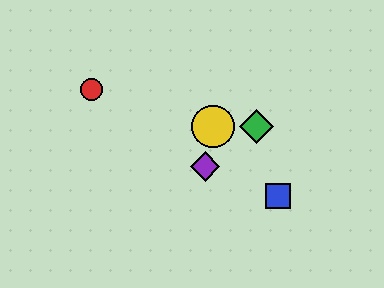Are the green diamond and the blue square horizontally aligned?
No, the green diamond is at y≈126 and the blue square is at y≈196.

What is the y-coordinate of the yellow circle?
The yellow circle is at y≈126.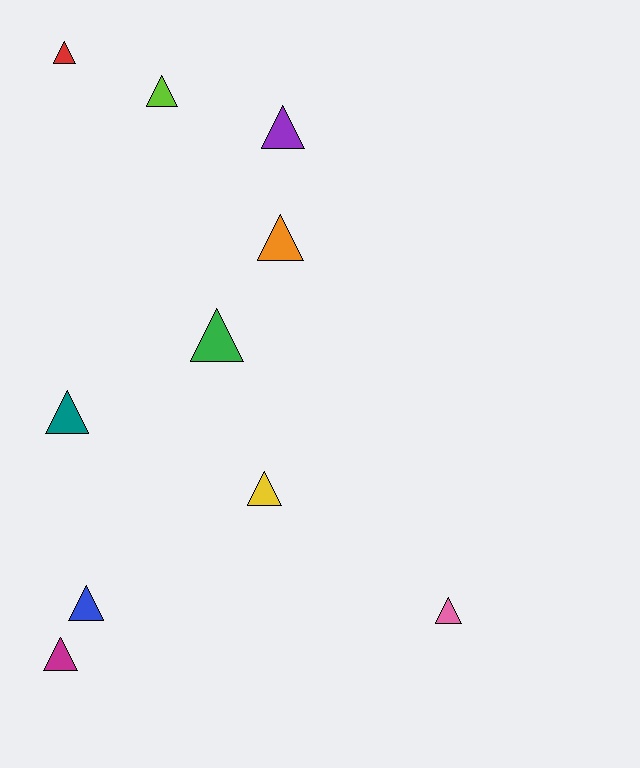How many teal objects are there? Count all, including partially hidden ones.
There is 1 teal object.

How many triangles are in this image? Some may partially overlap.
There are 10 triangles.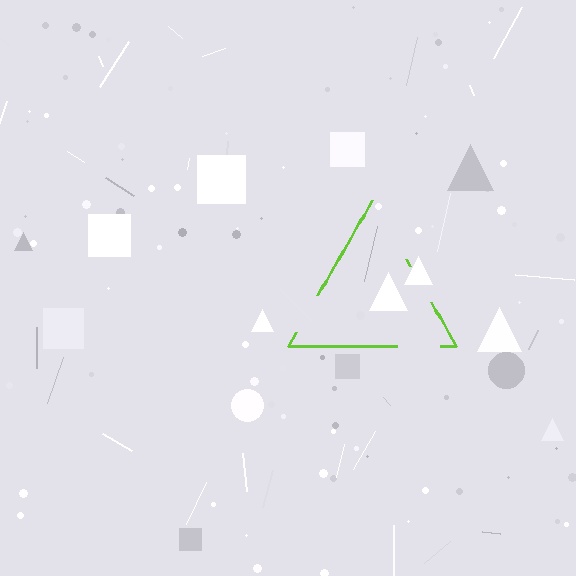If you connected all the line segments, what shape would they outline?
They would outline a triangle.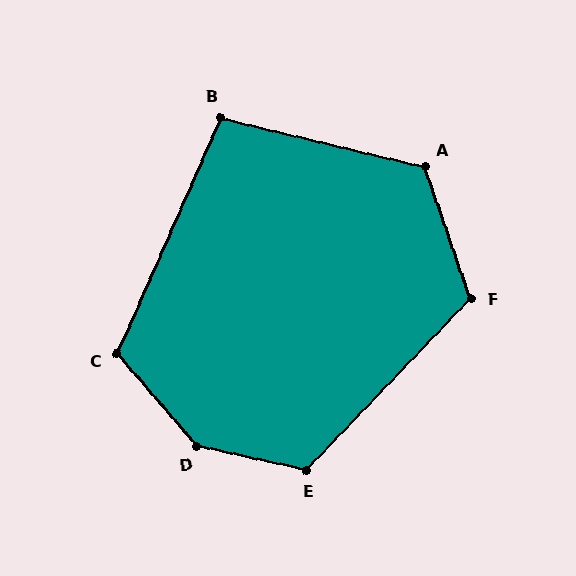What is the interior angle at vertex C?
Approximately 116 degrees (obtuse).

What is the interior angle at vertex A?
Approximately 122 degrees (obtuse).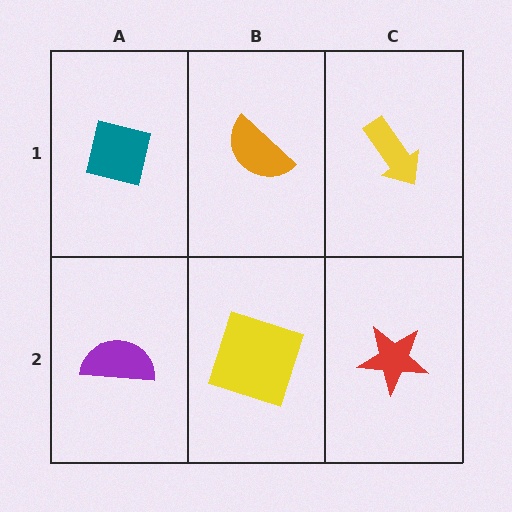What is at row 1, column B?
An orange semicircle.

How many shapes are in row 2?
3 shapes.